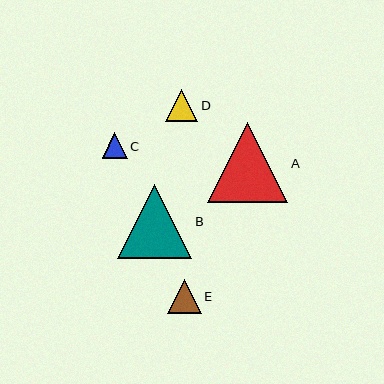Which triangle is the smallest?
Triangle C is the smallest with a size of approximately 25 pixels.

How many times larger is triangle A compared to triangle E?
Triangle A is approximately 2.4 times the size of triangle E.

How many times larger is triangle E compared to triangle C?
Triangle E is approximately 1.3 times the size of triangle C.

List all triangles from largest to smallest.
From largest to smallest: A, B, E, D, C.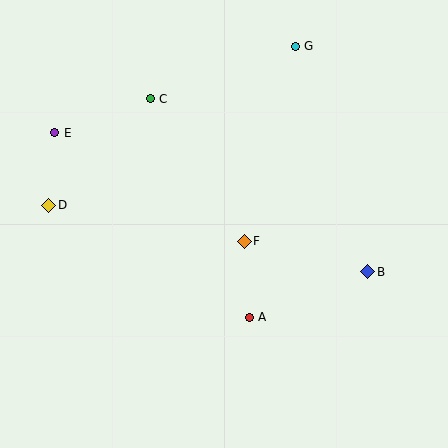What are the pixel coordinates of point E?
Point E is at (55, 133).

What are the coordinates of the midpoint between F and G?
The midpoint between F and G is at (270, 144).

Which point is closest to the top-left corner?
Point E is closest to the top-left corner.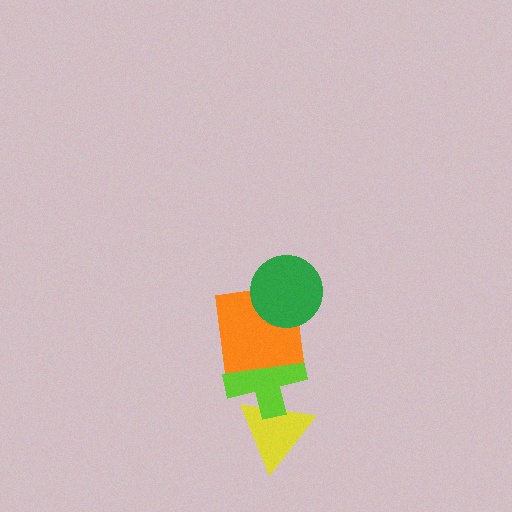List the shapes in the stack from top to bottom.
From top to bottom: the green circle, the orange square, the lime cross, the yellow triangle.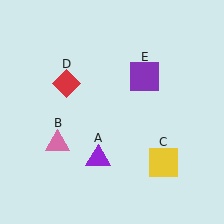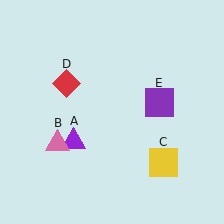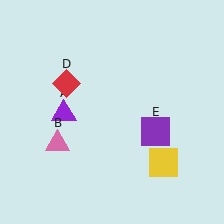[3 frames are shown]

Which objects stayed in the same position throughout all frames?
Pink triangle (object B) and yellow square (object C) and red diamond (object D) remained stationary.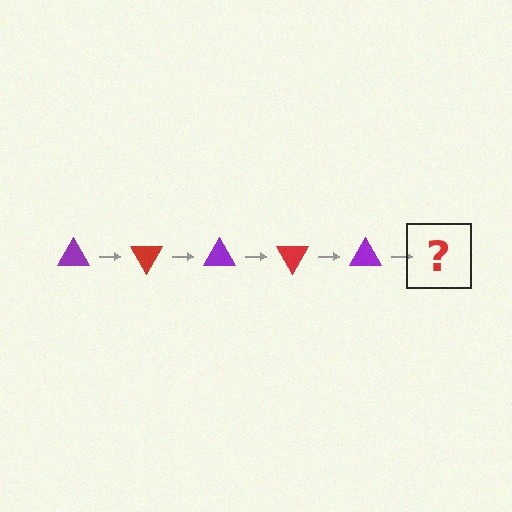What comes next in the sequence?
The next element should be a red triangle, rotated 300 degrees from the start.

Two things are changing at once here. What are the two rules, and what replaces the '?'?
The two rules are that it rotates 60 degrees each step and the color cycles through purple and red. The '?' should be a red triangle, rotated 300 degrees from the start.